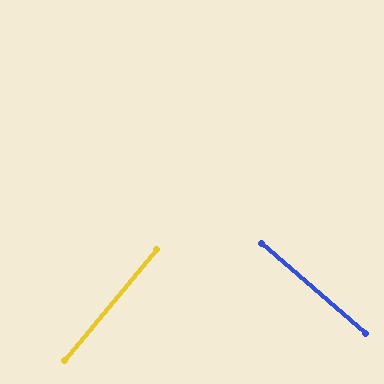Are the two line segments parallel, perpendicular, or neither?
Perpendicular — they meet at approximately 89°.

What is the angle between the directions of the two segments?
Approximately 89 degrees.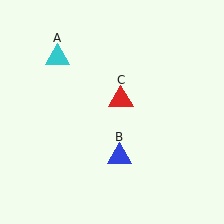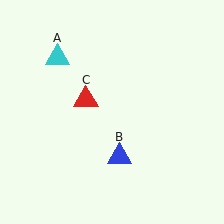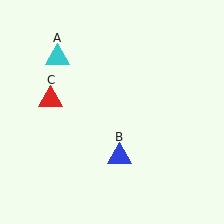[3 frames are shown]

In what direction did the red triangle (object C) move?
The red triangle (object C) moved left.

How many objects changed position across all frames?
1 object changed position: red triangle (object C).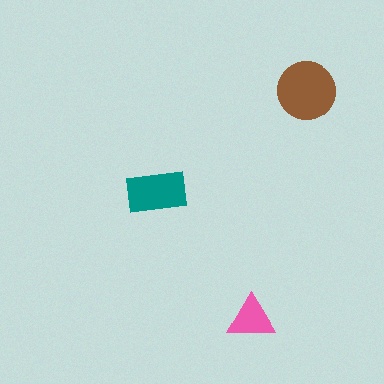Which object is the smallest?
The pink triangle.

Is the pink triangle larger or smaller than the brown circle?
Smaller.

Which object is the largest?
The brown circle.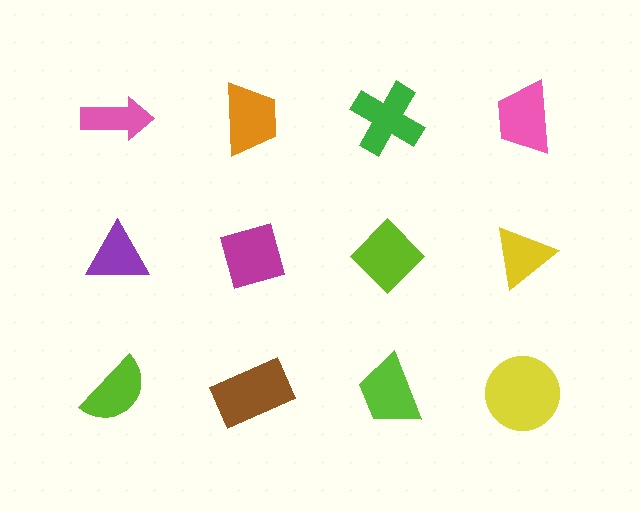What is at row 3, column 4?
A yellow circle.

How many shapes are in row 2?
4 shapes.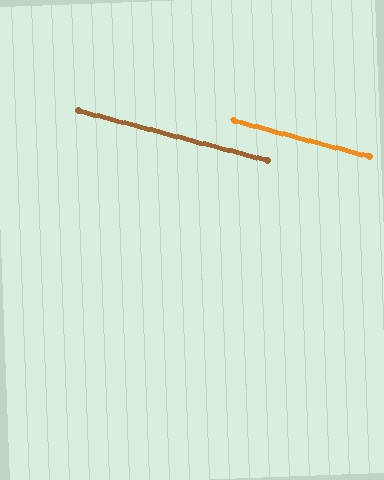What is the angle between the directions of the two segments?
Approximately 0 degrees.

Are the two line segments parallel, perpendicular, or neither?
Parallel — their directions differ by only 0.3°.